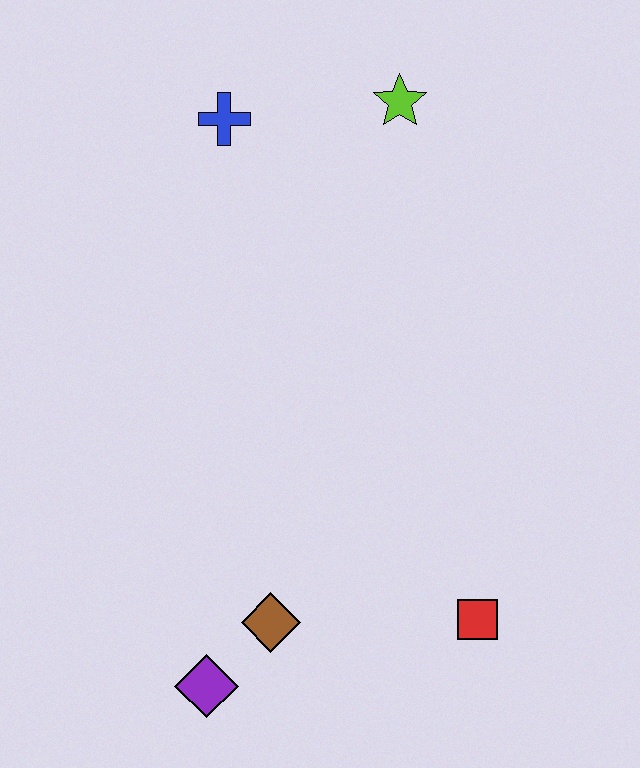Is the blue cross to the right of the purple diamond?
Yes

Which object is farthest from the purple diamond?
The lime star is farthest from the purple diamond.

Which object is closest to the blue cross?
The lime star is closest to the blue cross.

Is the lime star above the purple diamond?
Yes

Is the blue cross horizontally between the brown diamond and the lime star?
No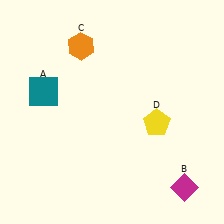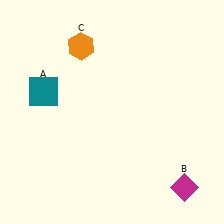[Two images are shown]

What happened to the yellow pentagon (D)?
The yellow pentagon (D) was removed in Image 2. It was in the bottom-right area of Image 1.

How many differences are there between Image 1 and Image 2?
There is 1 difference between the two images.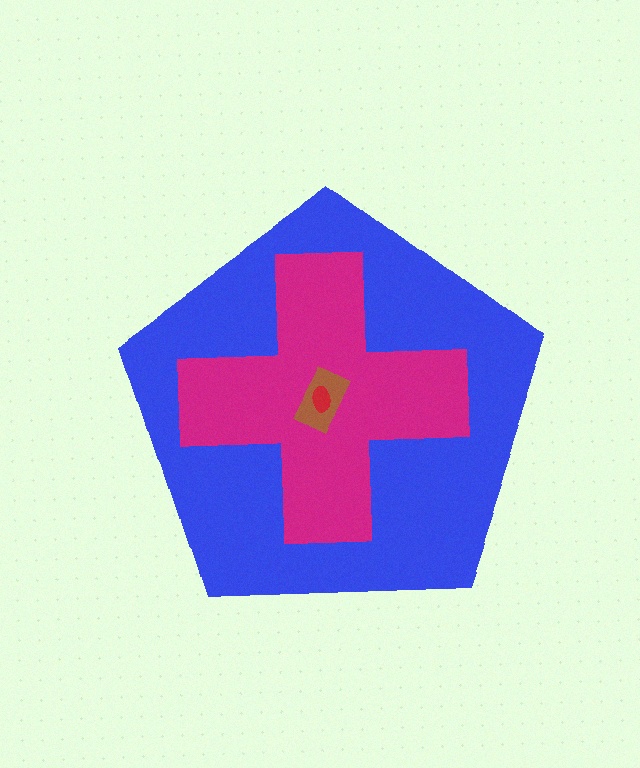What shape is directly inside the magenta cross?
The brown rectangle.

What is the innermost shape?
The red ellipse.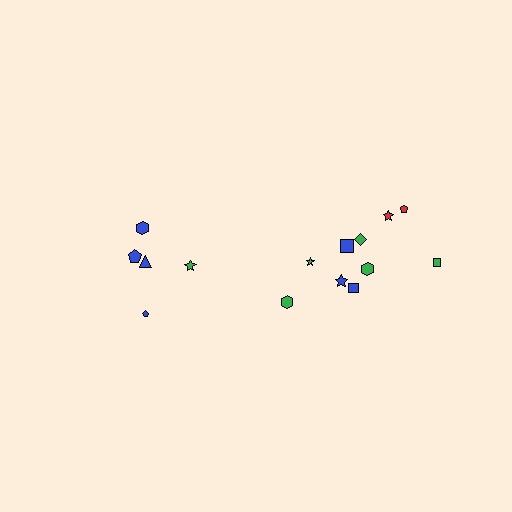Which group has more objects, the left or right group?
The right group.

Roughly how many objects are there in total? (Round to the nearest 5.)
Roughly 15 objects in total.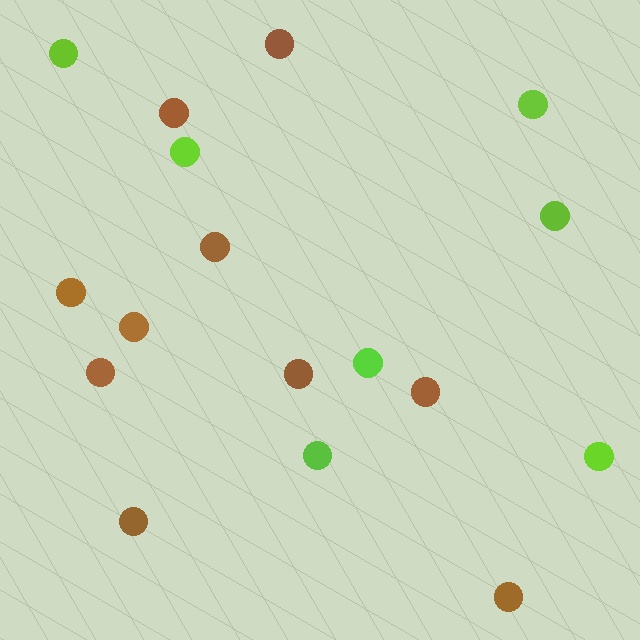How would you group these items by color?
There are 2 groups: one group of brown circles (10) and one group of lime circles (7).